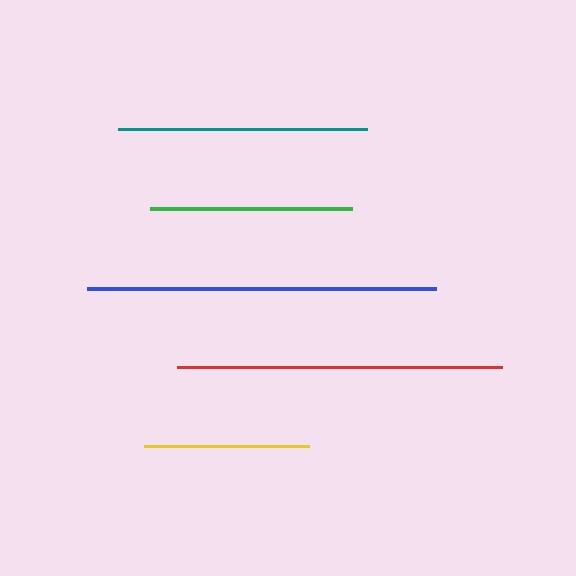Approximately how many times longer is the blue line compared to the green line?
The blue line is approximately 1.7 times the length of the green line.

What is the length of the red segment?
The red segment is approximately 325 pixels long.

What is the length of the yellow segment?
The yellow segment is approximately 166 pixels long.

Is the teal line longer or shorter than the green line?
The teal line is longer than the green line.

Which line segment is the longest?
The blue line is the longest at approximately 349 pixels.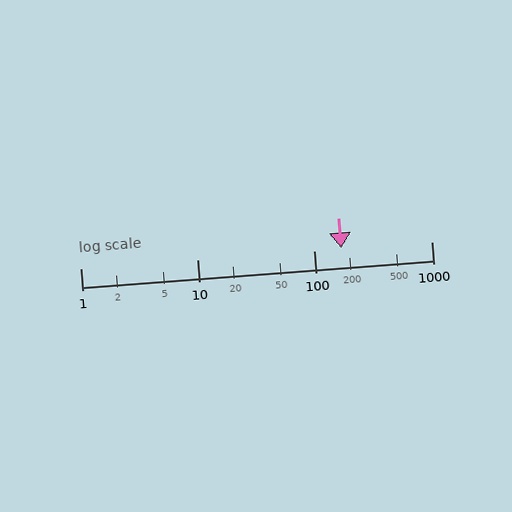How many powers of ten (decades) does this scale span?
The scale spans 3 decades, from 1 to 1000.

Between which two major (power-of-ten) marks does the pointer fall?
The pointer is between 100 and 1000.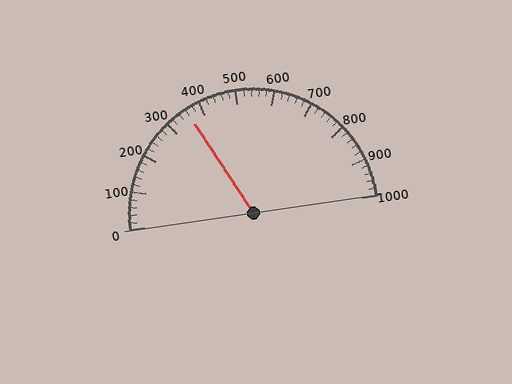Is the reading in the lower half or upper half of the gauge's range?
The reading is in the lower half of the range (0 to 1000).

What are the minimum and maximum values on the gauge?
The gauge ranges from 0 to 1000.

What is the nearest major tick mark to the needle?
The nearest major tick mark is 400.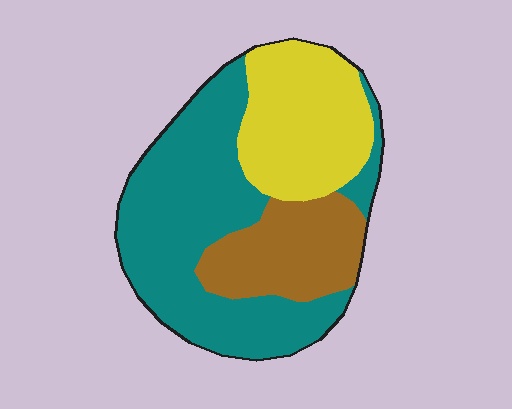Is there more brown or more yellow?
Yellow.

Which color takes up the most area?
Teal, at roughly 50%.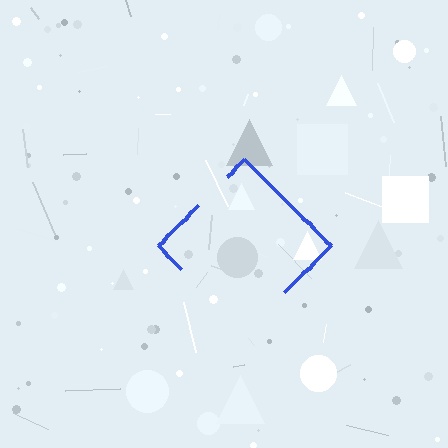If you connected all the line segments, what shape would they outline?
They would outline a diamond.